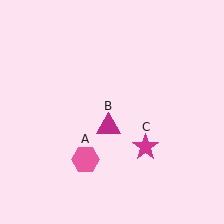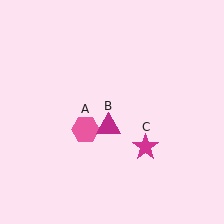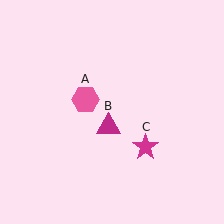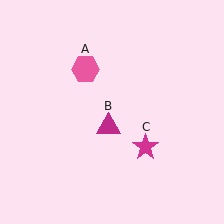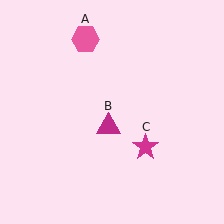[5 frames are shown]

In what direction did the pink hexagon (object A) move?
The pink hexagon (object A) moved up.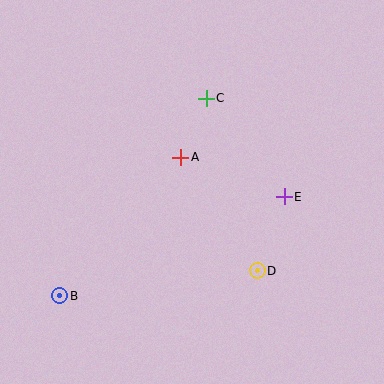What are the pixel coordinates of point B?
Point B is at (60, 296).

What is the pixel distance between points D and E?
The distance between D and E is 79 pixels.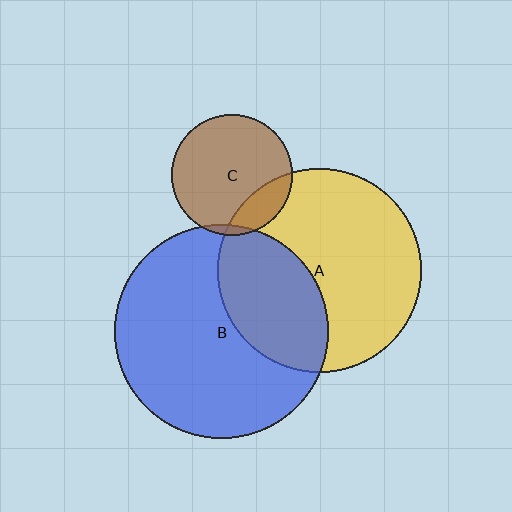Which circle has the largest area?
Circle B (blue).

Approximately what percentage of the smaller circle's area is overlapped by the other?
Approximately 20%.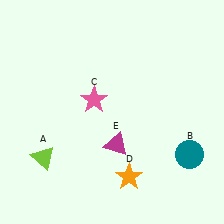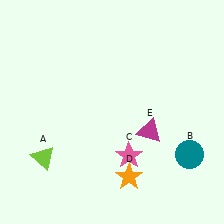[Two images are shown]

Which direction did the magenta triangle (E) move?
The magenta triangle (E) moved right.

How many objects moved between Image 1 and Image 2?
2 objects moved between the two images.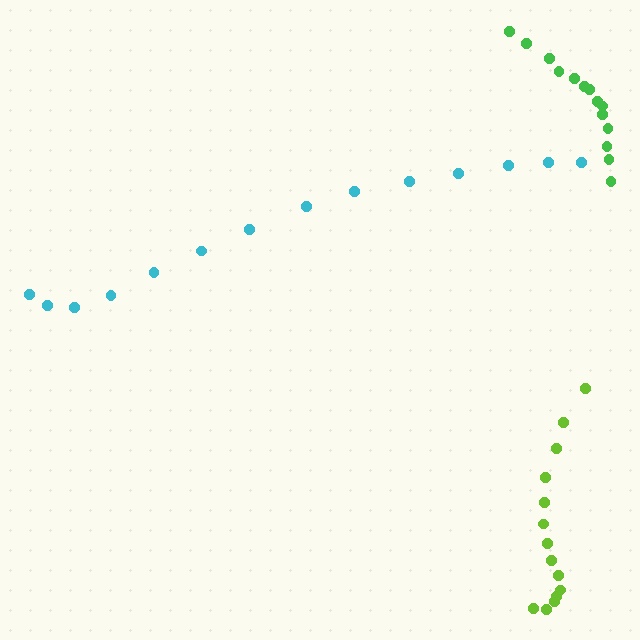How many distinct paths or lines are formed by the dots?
There are 3 distinct paths.